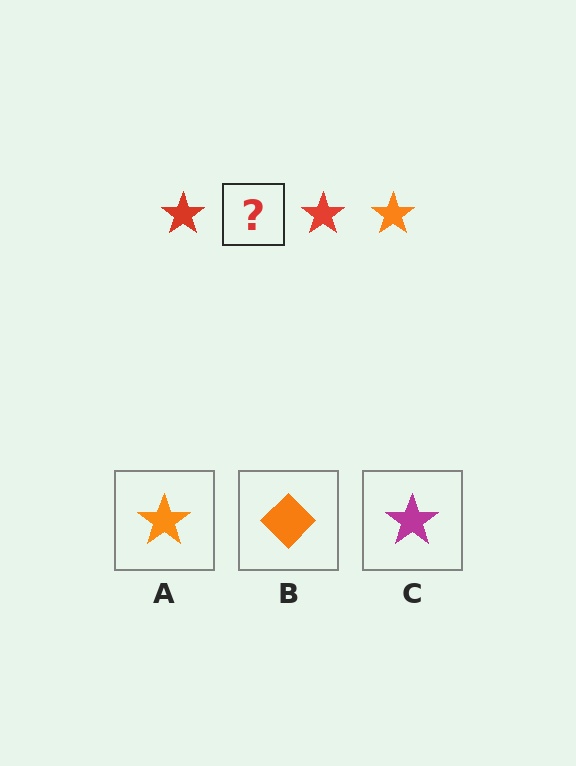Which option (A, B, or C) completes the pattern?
A.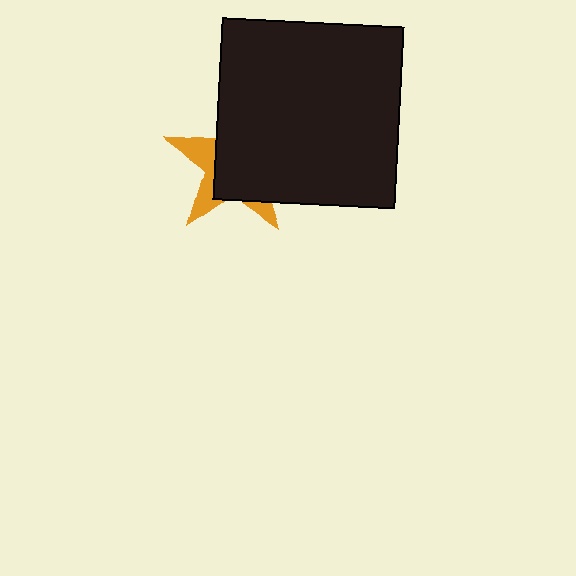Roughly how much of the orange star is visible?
A small part of it is visible (roughly 31%).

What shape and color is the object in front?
The object in front is a black square.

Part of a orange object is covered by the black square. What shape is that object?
It is a star.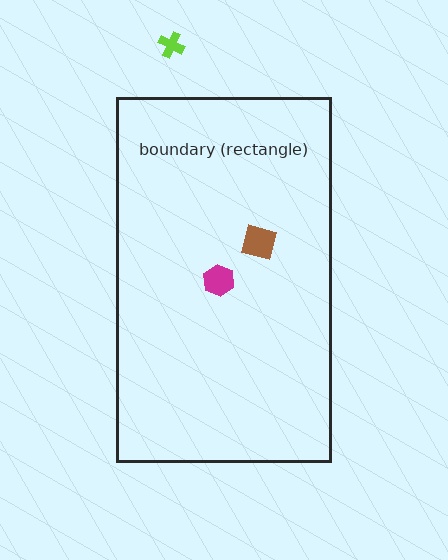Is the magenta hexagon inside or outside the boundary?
Inside.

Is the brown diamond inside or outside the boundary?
Inside.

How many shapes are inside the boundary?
2 inside, 1 outside.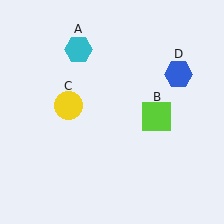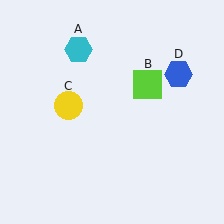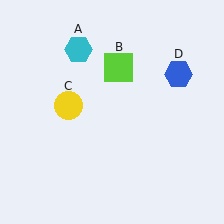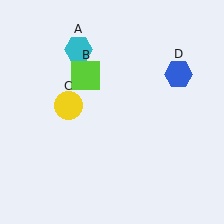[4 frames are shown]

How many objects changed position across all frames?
1 object changed position: lime square (object B).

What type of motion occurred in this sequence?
The lime square (object B) rotated counterclockwise around the center of the scene.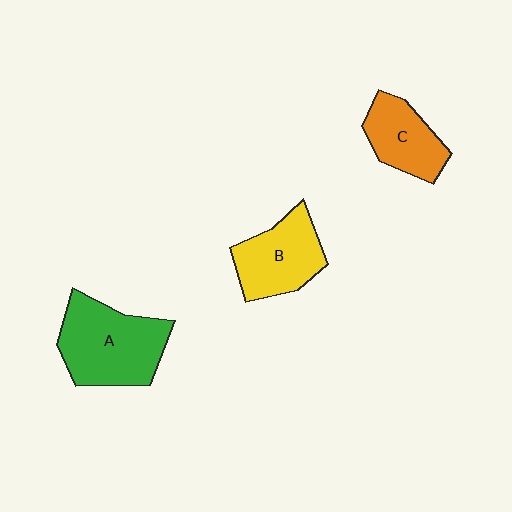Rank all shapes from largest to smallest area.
From largest to smallest: A (green), B (yellow), C (orange).